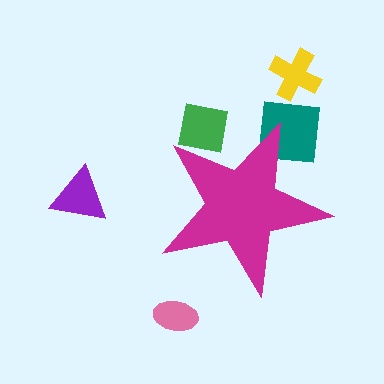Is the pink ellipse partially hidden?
No, the pink ellipse is fully visible.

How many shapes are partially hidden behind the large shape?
2 shapes are partially hidden.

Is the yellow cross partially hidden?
No, the yellow cross is fully visible.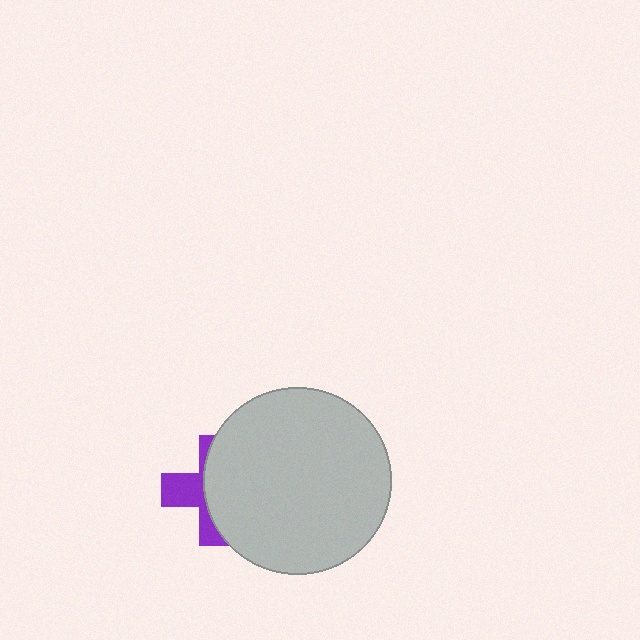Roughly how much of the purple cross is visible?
A small part of it is visible (roughly 38%).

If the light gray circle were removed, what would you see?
You would see the complete purple cross.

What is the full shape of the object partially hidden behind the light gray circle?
The partially hidden object is a purple cross.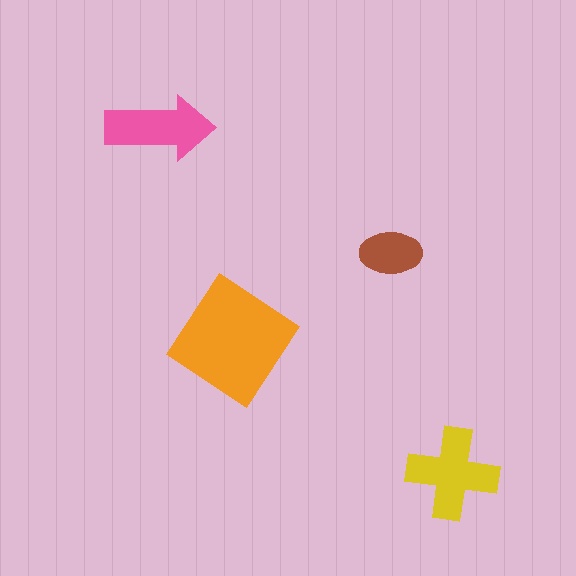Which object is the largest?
The orange diamond.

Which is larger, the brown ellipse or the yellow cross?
The yellow cross.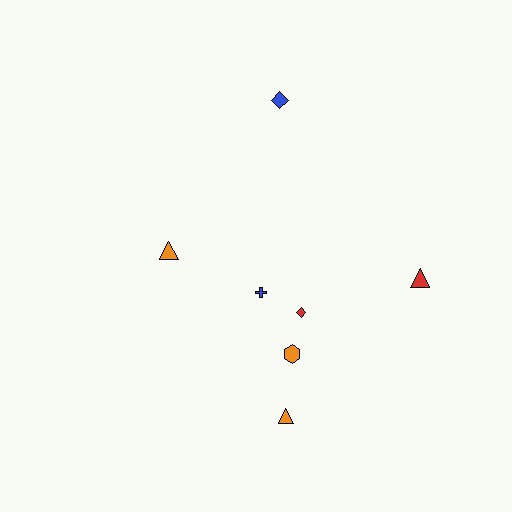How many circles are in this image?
There are no circles.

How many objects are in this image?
There are 7 objects.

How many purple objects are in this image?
There are no purple objects.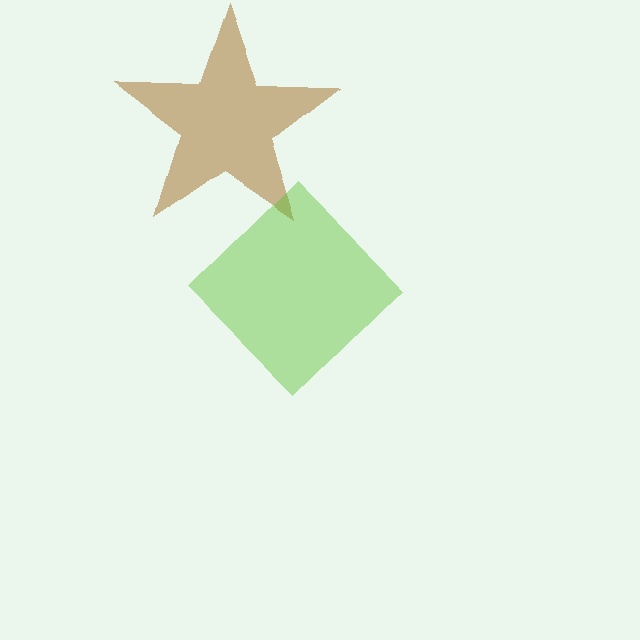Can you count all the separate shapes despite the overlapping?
Yes, there are 2 separate shapes.